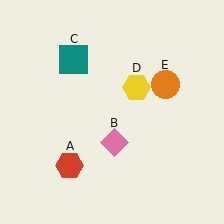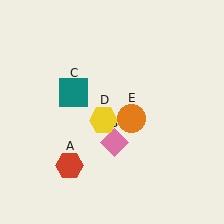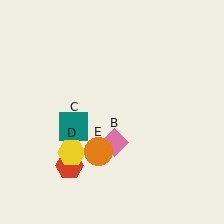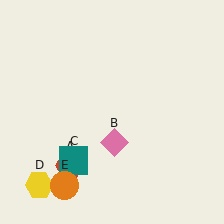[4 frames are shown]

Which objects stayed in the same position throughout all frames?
Red hexagon (object A) and pink diamond (object B) remained stationary.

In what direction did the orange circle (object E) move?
The orange circle (object E) moved down and to the left.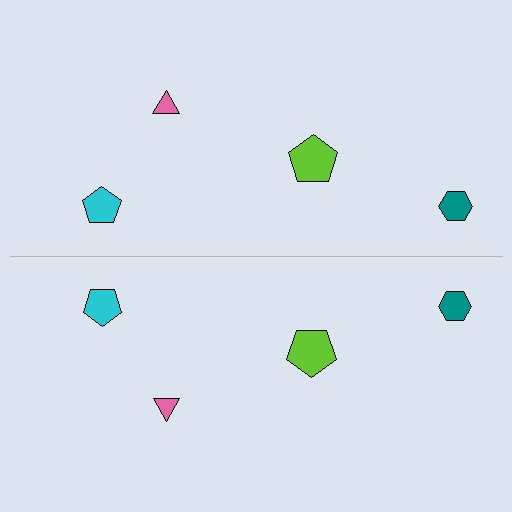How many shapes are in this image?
There are 8 shapes in this image.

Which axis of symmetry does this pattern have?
The pattern has a horizontal axis of symmetry running through the center of the image.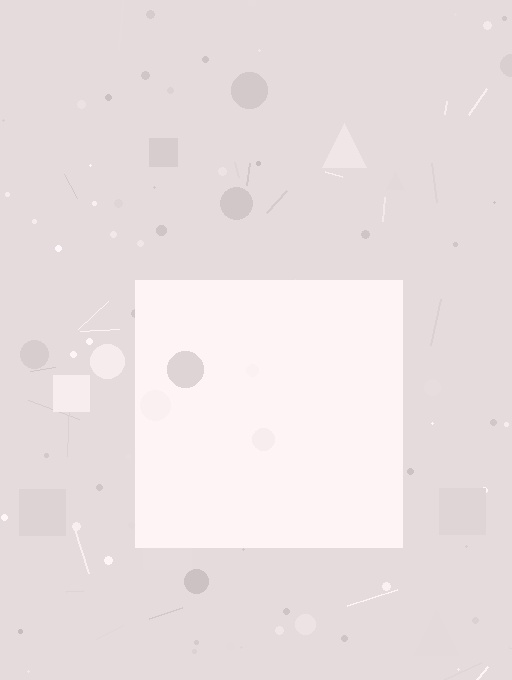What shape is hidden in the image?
A square is hidden in the image.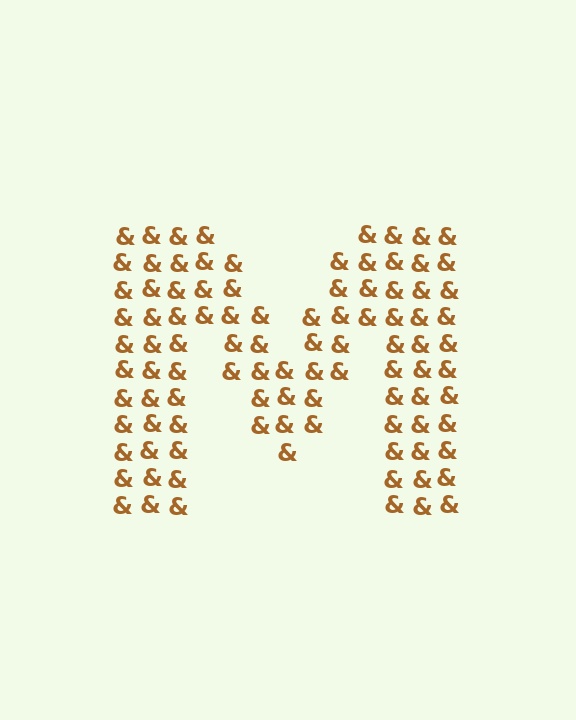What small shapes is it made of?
It is made of small ampersands.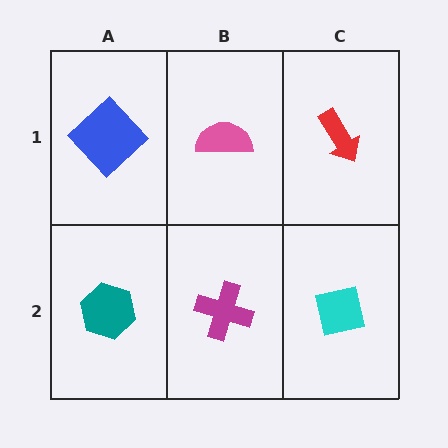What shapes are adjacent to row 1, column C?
A cyan square (row 2, column C), a pink semicircle (row 1, column B).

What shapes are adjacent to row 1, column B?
A magenta cross (row 2, column B), a blue diamond (row 1, column A), a red arrow (row 1, column C).